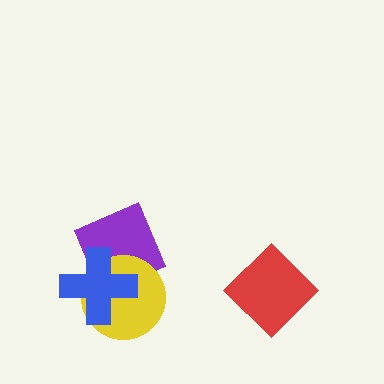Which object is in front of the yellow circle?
The blue cross is in front of the yellow circle.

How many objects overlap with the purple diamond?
2 objects overlap with the purple diamond.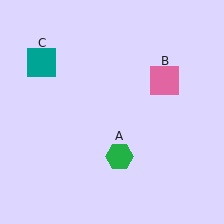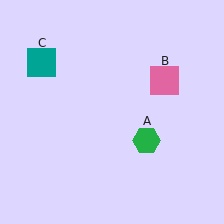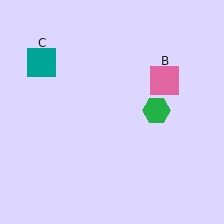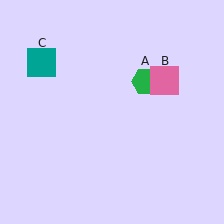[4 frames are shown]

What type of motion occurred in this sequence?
The green hexagon (object A) rotated counterclockwise around the center of the scene.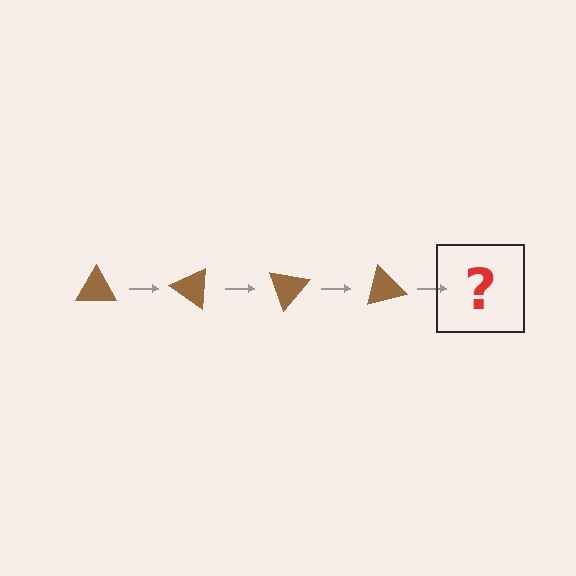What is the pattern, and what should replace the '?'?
The pattern is that the triangle rotates 35 degrees each step. The '?' should be a brown triangle rotated 140 degrees.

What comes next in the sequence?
The next element should be a brown triangle rotated 140 degrees.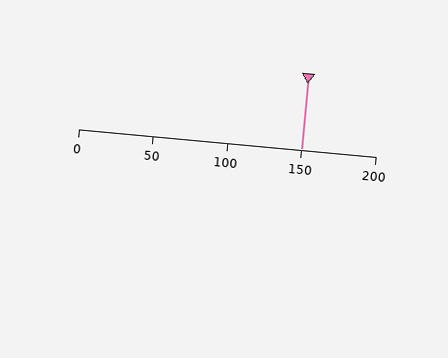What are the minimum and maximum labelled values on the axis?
The axis runs from 0 to 200.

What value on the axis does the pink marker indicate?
The marker indicates approximately 150.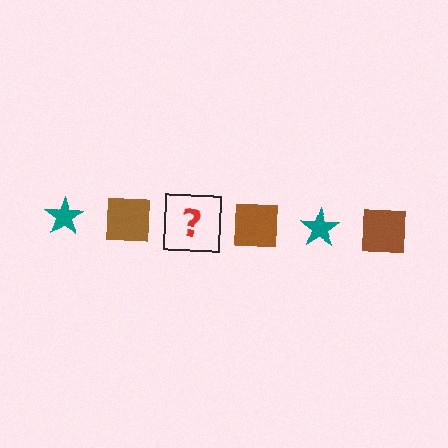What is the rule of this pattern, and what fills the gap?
The rule is that the pattern alternates between teal star and brown square. The gap should be filled with a teal star.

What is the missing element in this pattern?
The missing element is a teal star.